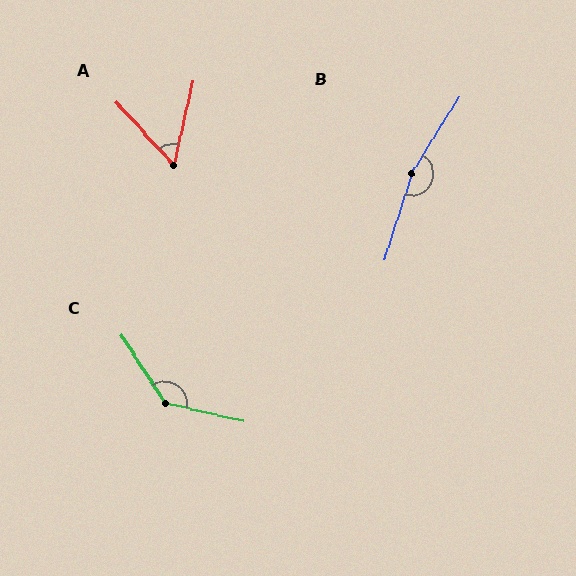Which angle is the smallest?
A, at approximately 56 degrees.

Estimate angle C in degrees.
Approximately 136 degrees.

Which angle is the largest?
B, at approximately 165 degrees.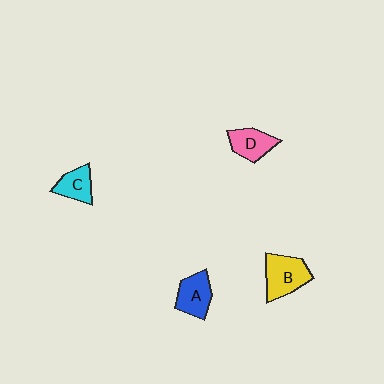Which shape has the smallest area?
Shape C (cyan).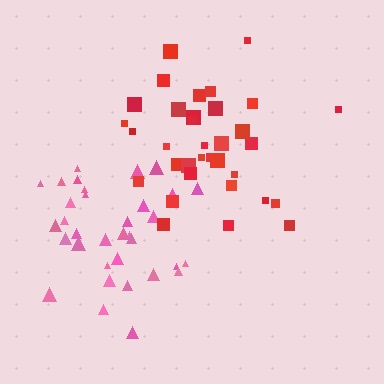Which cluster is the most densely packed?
Pink.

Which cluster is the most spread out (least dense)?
Red.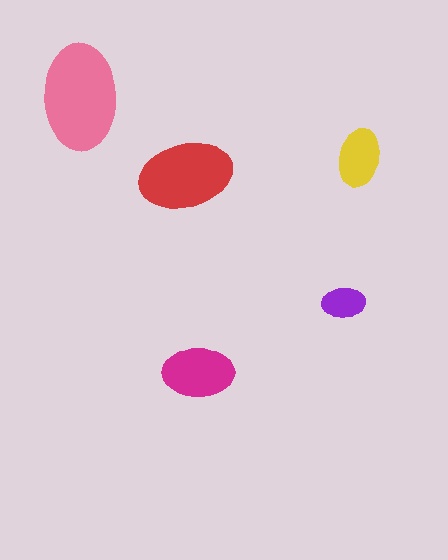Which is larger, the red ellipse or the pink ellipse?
The pink one.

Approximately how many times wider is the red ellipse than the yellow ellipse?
About 1.5 times wider.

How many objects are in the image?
There are 5 objects in the image.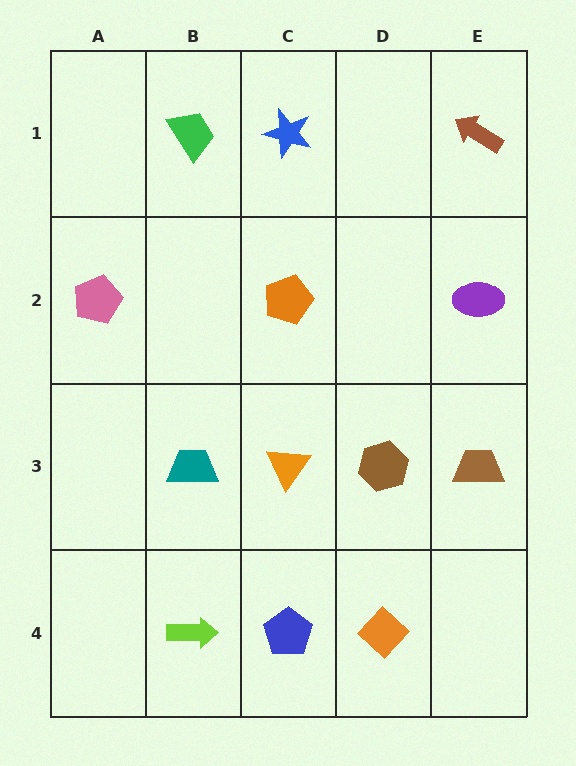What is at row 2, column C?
An orange pentagon.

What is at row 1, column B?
A green trapezoid.